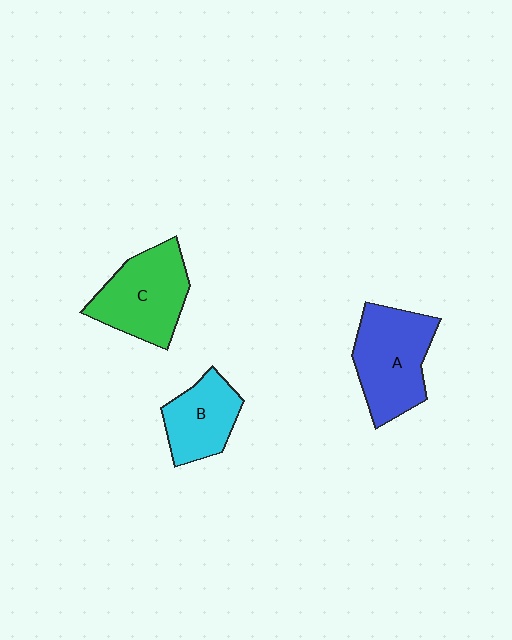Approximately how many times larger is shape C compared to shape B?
Approximately 1.4 times.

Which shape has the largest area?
Shape A (blue).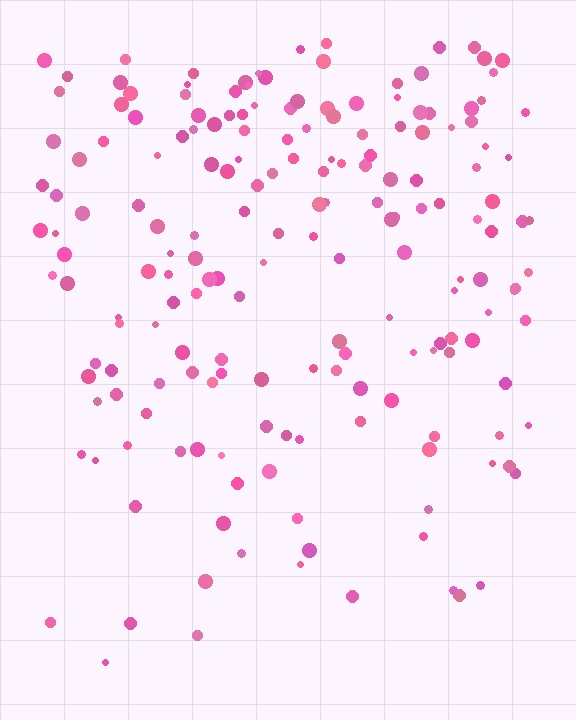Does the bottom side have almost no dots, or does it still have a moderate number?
Still a moderate number, just noticeably fewer than the top.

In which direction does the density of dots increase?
From bottom to top, with the top side densest.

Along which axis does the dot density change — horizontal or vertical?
Vertical.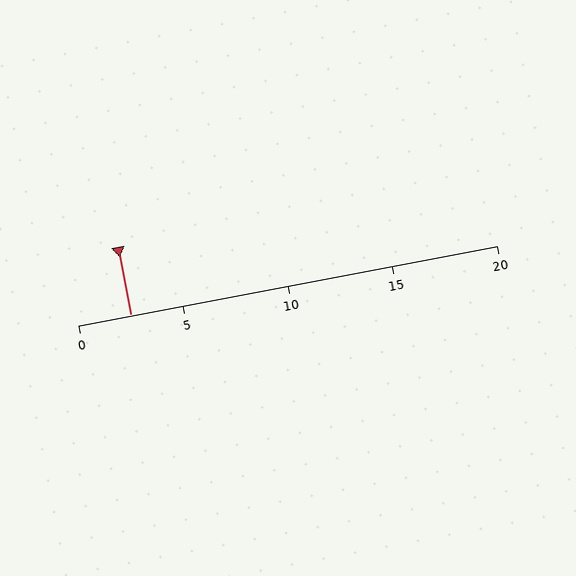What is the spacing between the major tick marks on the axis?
The major ticks are spaced 5 apart.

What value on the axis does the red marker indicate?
The marker indicates approximately 2.5.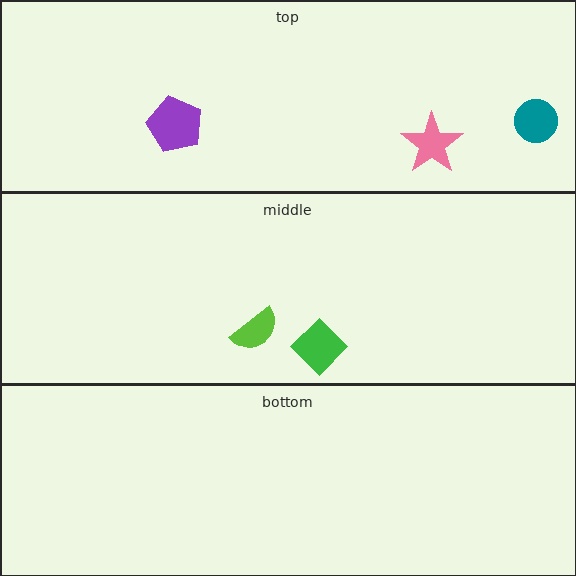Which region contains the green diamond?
The middle region.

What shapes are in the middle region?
The green diamond, the lime semicircle.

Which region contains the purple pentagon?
The top region.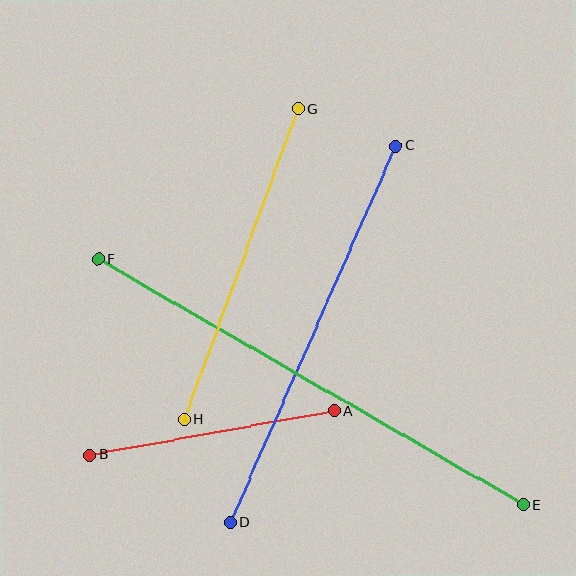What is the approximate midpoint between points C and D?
The midpoint is at approximately (313, 334) pixels.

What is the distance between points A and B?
The distance is approximately 248 pixels.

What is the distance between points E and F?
The distance is approximately 491 pixels.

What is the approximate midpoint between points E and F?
The midpoint is at approximately (310, 382) pixels.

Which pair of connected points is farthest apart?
Points E and F are farthest apart.